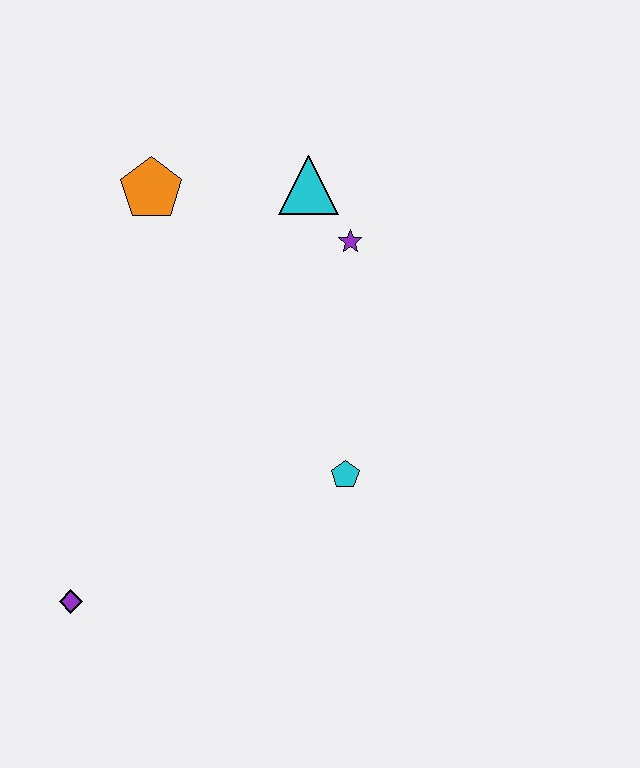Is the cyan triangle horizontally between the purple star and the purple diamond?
Yes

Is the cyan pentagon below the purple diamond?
No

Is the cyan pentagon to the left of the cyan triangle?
No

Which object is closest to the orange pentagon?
The cyan triangle is closest to the orange pentagon.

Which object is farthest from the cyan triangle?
The purple diamond is farthest from the cyan triangle.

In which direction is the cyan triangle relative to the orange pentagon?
The cyan triangle is to the right of the orange pentagon.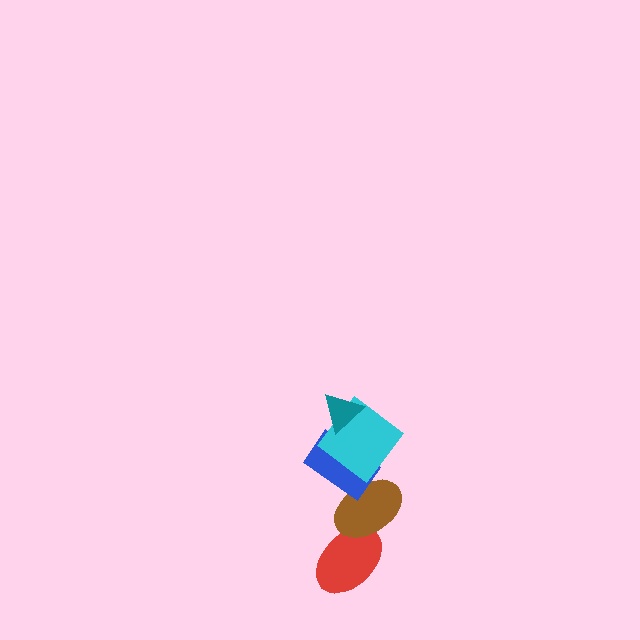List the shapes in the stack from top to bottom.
From top to bottom: the teal triangle, the cyan diamond, the blue rectangle, the brown ellipse, the red ellipse.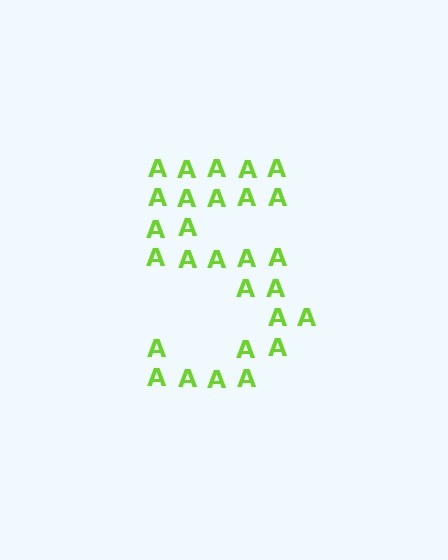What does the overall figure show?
The overall figure shows the digit 5.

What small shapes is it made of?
It is made of small letter A's.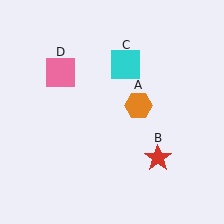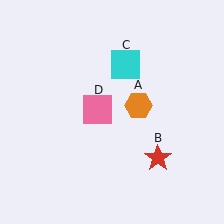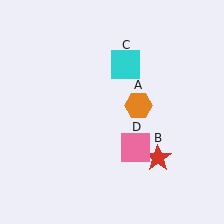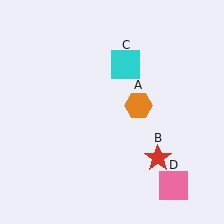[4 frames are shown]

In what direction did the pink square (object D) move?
The pink square (object D) moved down and to the right.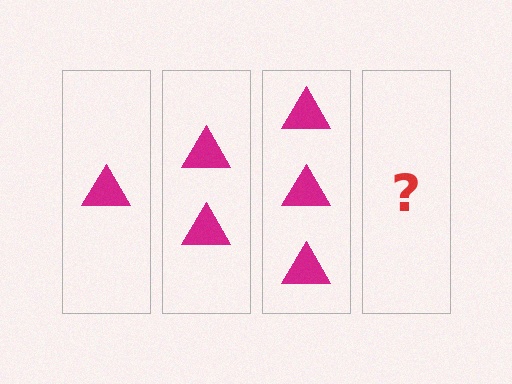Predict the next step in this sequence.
The next step is 4 triangles.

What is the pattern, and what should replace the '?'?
The pattern is that each step adds one more triangle. The '?' should be 4 triangles.